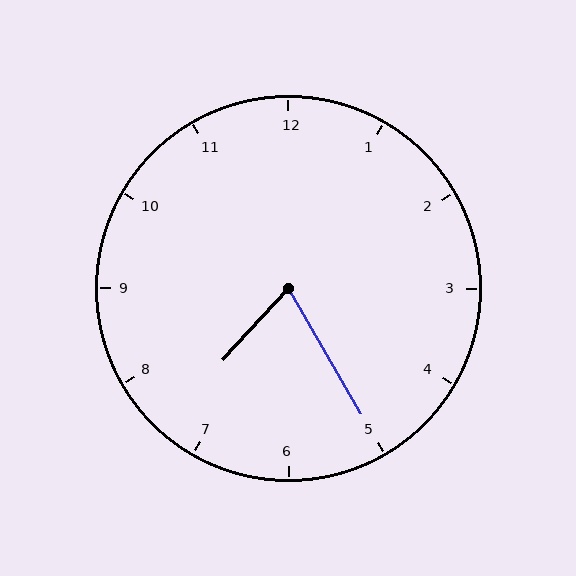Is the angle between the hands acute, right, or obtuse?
It is acute.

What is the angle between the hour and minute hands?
Approximately 72 degrees.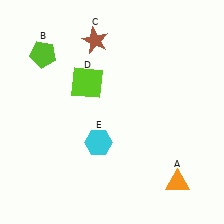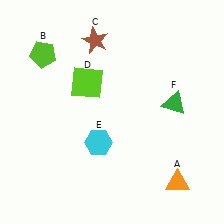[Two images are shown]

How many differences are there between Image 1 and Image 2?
There is 1 difference between the two images.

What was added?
A green triangle (F) was added in Image 2.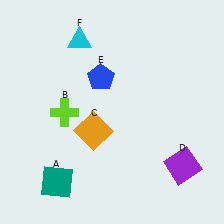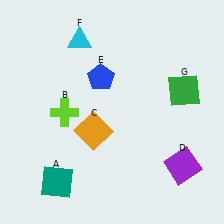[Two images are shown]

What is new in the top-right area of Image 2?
A green square (G) was added in the top-right area of Image 2.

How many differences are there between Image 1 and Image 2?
There is 1 difference between the two images.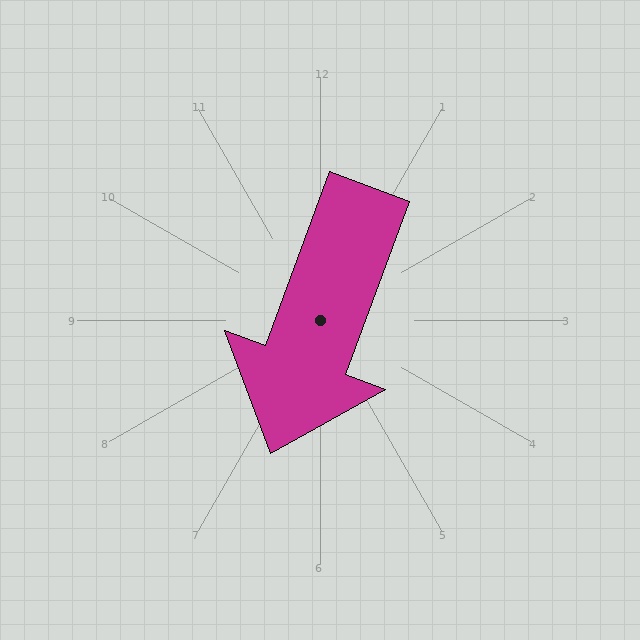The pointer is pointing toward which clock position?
Roughly 7 o'clock.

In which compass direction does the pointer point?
South.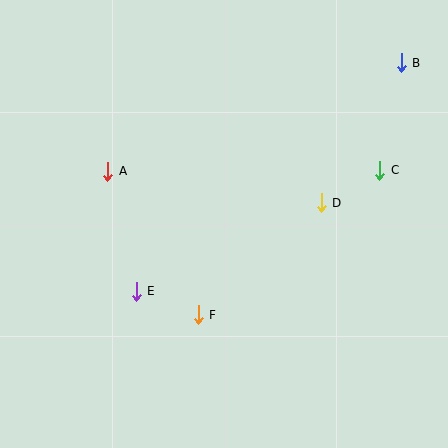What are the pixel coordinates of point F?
Point F is at (198, 315).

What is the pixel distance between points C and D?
The distance between C and D is 67 pixels.